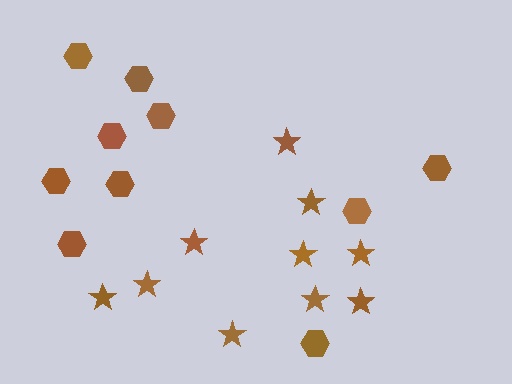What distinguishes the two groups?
There are 2 groups: one group of stars (10) and one group of hexagons (10).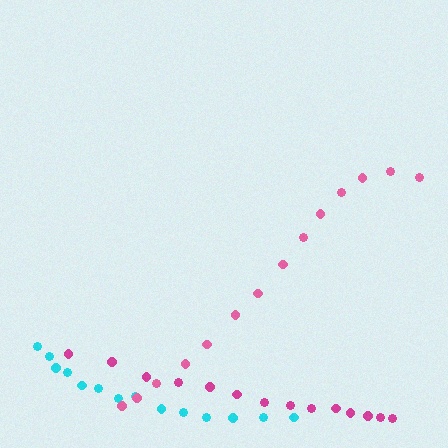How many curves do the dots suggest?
There are 3 distinct paths.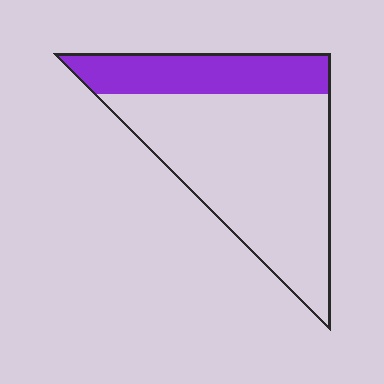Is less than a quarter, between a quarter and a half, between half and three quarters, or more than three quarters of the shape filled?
Between a quarter and a half.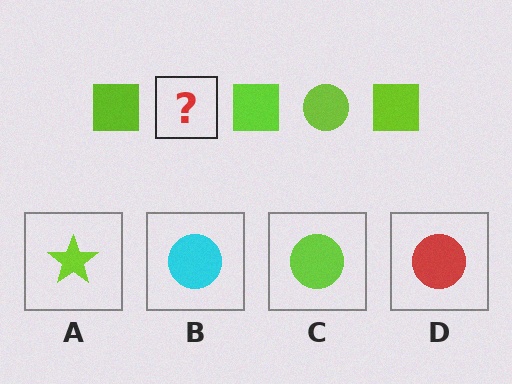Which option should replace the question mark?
Option C.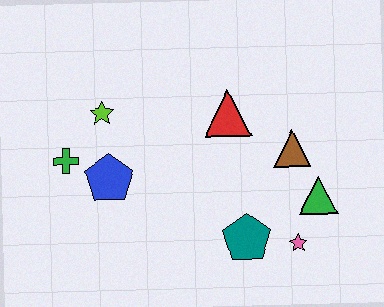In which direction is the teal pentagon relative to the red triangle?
The teal pentagon is below the red triangle.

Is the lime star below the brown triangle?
No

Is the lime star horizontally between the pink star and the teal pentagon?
No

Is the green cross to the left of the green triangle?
Yes